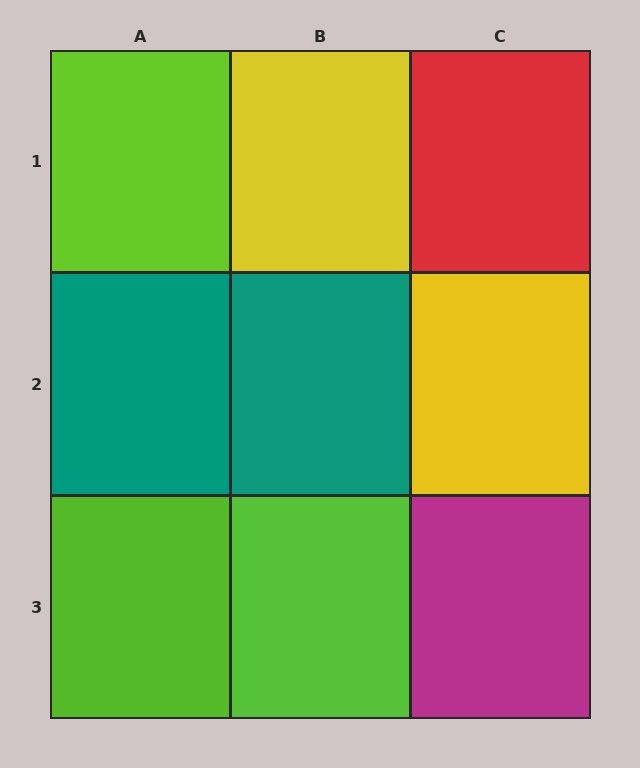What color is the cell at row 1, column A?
Lime.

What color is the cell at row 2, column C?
Yellow.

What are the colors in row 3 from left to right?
Lime, lime, magenta.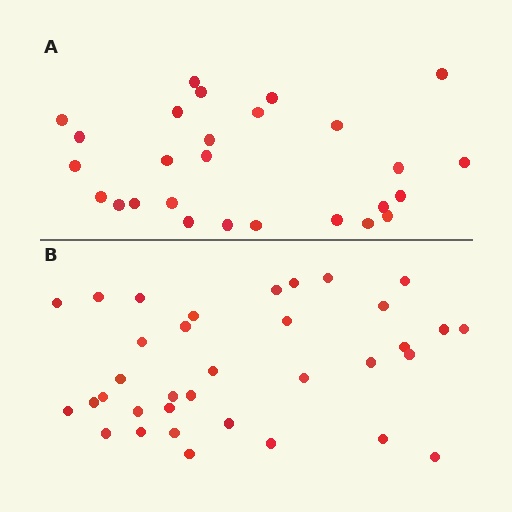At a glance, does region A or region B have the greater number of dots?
Region B (the bottom region) has more dots.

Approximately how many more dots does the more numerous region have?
Region B has roughly 8 or so more dots than region A.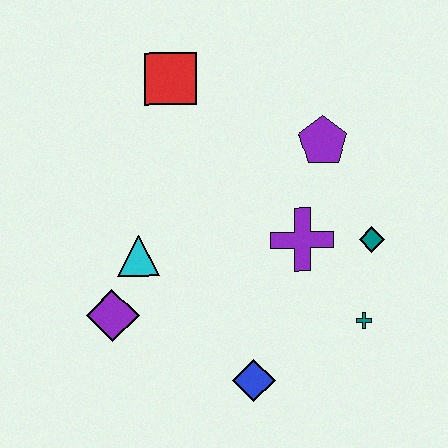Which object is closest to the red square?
The purple pentagon is closest to the red square.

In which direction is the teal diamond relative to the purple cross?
The teal diamond is to the right of the purple cross.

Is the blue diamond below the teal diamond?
Yes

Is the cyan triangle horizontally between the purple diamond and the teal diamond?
Yes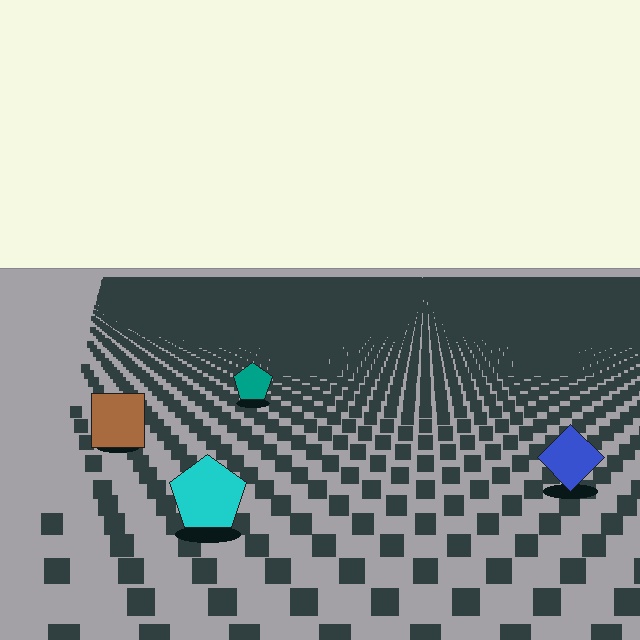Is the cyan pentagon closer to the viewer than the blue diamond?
Yes. The cyan pentagon is closer — you can tell from the texture gradient: the ground texture is coarser near it.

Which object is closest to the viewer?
The cyan pentagon is closest. The texture marks near it are larger and more spread out.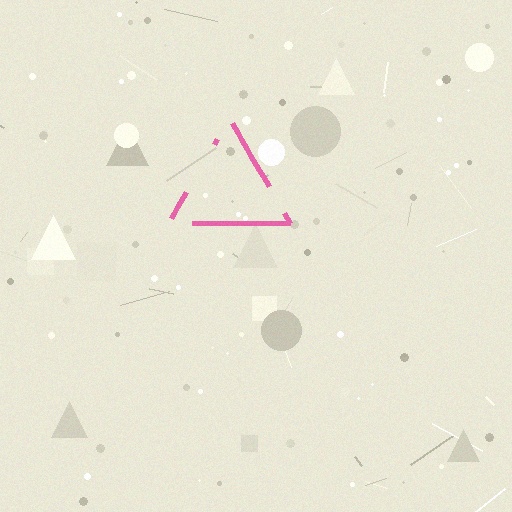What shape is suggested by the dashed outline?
The dashed outline suggests a triangle.